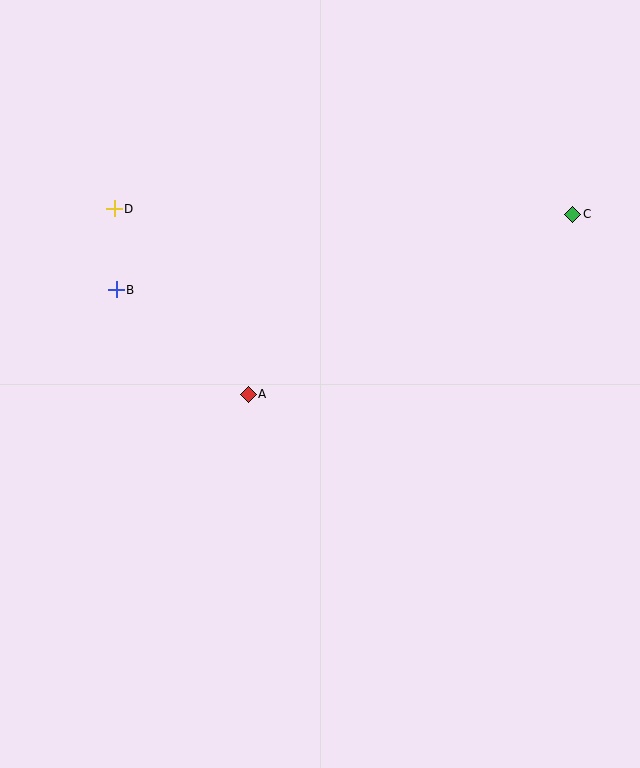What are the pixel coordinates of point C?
Point C is at (573, 214).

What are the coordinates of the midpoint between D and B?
The midpoint between D and B is at (115, 249).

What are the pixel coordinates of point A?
Point A is at (248, 394).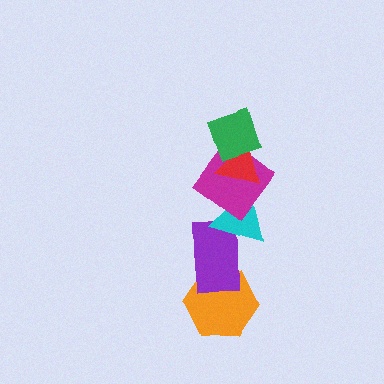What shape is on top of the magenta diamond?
The red triangle is on top of the magenta diamond.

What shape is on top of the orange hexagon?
The purple rectangle is on top of the orange hexagon.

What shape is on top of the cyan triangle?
The magenta diamond is on top of the cyan triangle.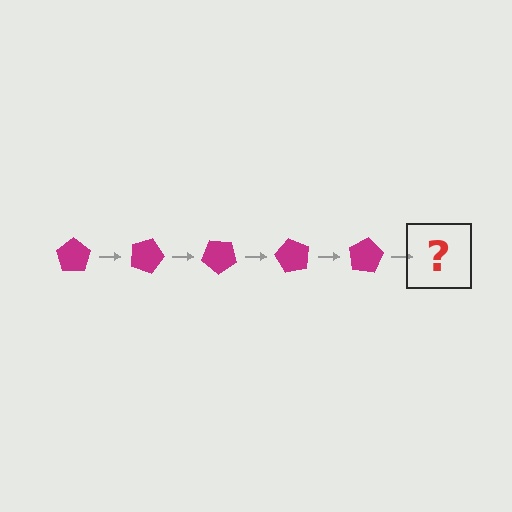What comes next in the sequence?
The next element should be a magenta pentagon rotated 100 degrees.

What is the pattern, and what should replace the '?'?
The pattern is that the pentagon rotates 20 degrees each step. The '?' should be a magenta pentagon rotated 100 degrees.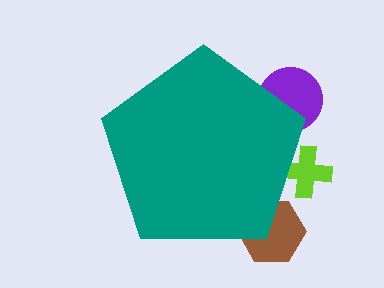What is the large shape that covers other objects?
A teal pentagon.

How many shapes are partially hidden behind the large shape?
3 shapes are partially hidden.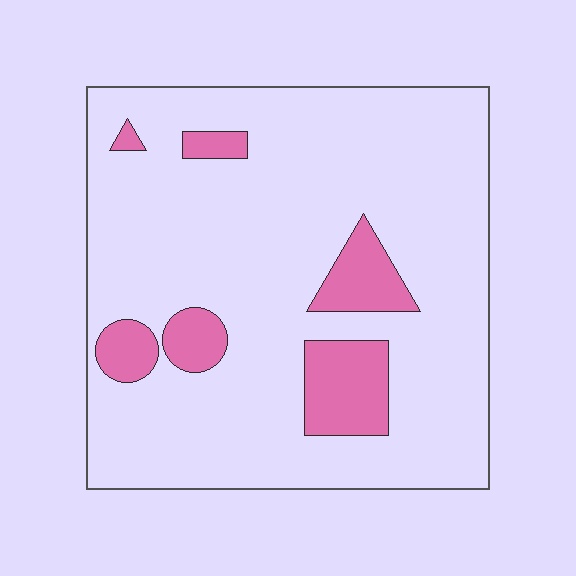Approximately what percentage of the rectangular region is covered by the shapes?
Approximately 15%.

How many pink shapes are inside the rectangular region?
6.